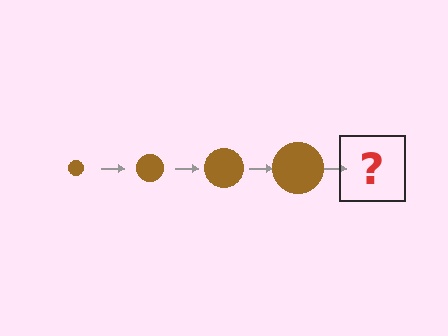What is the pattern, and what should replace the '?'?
The pattern is that the circle gets progressively larger each step. The '?' should be a brown circle, larger than the previous one.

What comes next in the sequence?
The next element should be a brown circle, larger than the previous one.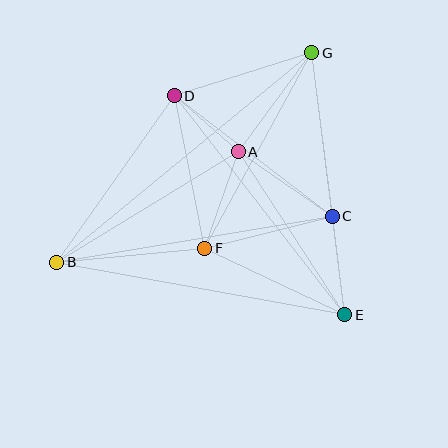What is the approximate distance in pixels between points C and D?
The distance between C and D is approximately 198 pixels.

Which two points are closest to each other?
Points A and D are closest to each other.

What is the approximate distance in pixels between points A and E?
The distance between A and E is approximately 194 pixels.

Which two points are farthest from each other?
Points B and G are farthest from each other.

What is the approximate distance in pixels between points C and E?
The distance between C and E is approximately 99 pixels.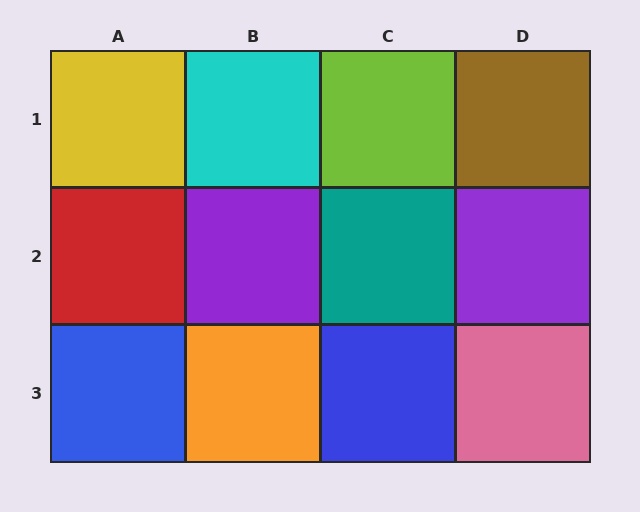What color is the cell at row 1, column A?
Yellow.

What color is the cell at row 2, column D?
Purple.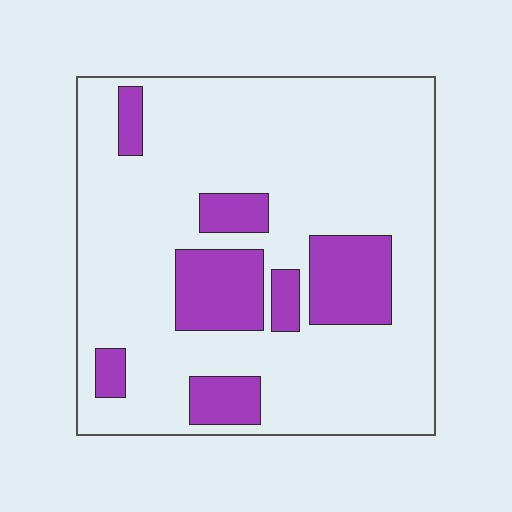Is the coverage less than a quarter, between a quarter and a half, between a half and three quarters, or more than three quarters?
Less than a quarter.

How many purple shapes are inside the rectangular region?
7.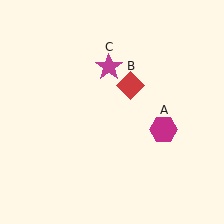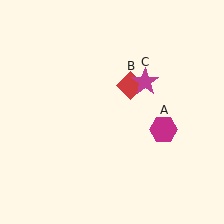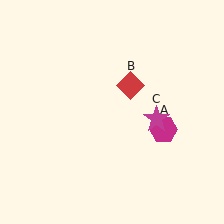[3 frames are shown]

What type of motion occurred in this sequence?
The magenta star (object C) rotated clockwise around the center of the scene.